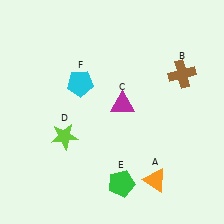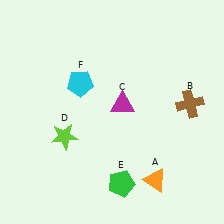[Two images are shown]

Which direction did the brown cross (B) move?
The brown cross (B) moved down.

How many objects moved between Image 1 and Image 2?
1 object moved between the two images.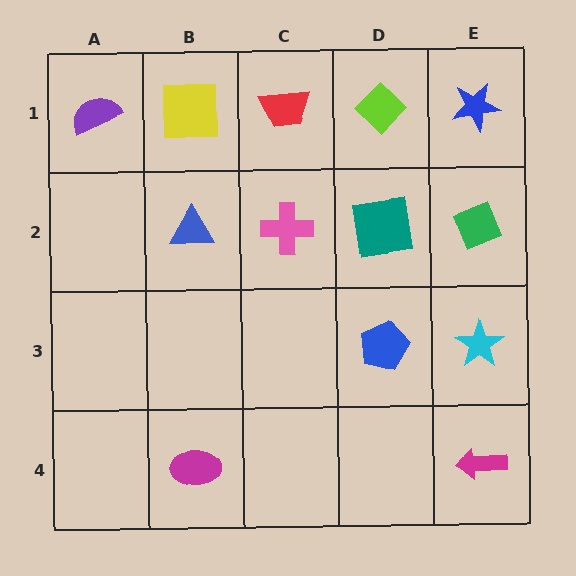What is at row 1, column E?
A blue star.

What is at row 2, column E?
A green diamond.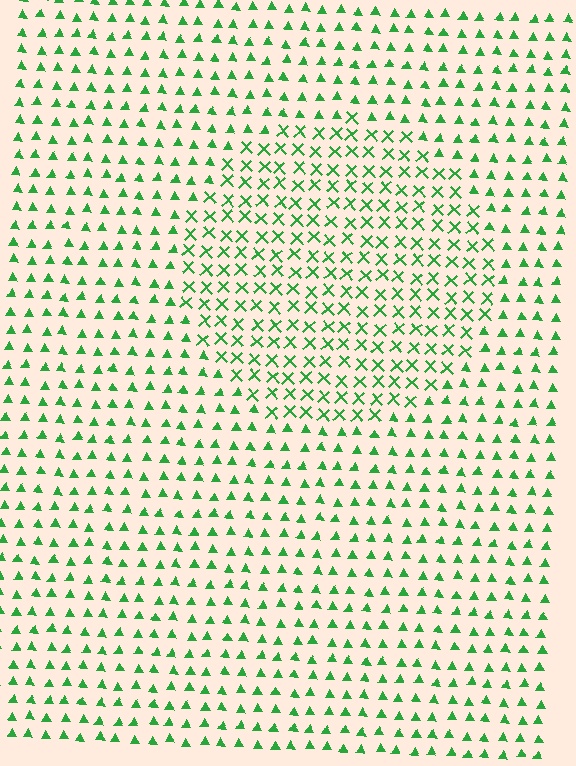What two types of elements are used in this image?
The image uses X marks inside the circle region and triangles outside it.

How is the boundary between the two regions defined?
The boundary is defined by a change in element shape: X marks inside vs. triangles outside. All elements share the same color and spacing.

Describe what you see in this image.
The image is filled with small green elements arranged in a uniform grid. A circle-shaped region contains X marks, while the surrounding area contains triangles. The boundary is defined purely by the change in element shape.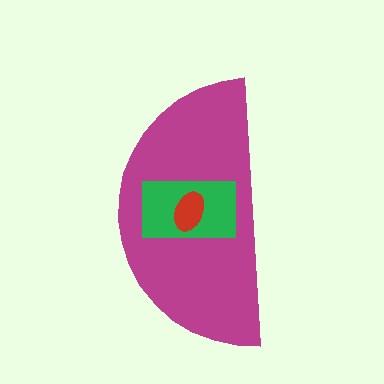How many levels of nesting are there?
3.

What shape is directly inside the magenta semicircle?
The green rectangle.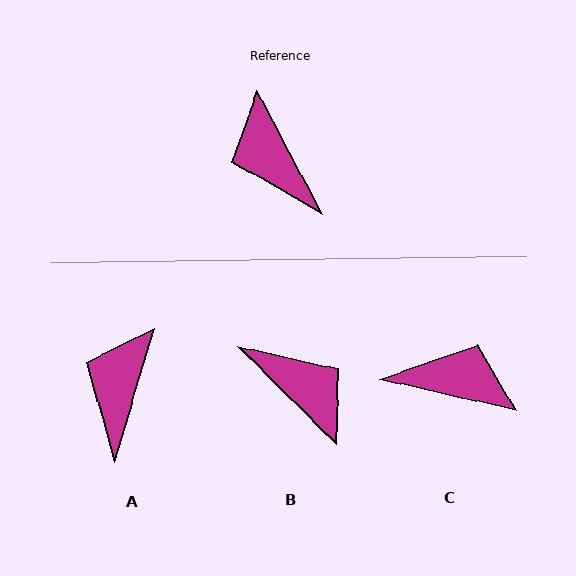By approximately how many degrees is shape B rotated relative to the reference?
Approximately 163 degrees clockwise.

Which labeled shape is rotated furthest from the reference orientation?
B, about 163 degrees away.